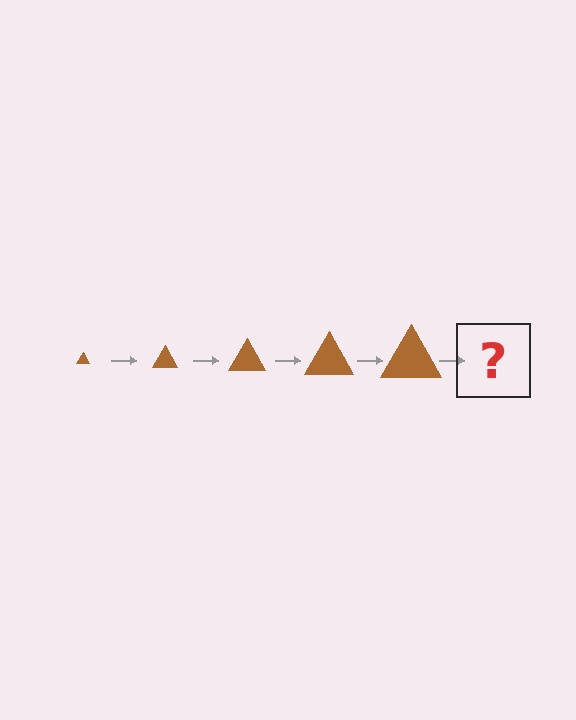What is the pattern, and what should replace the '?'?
The pattern is that the triangle gets progressively larger each step. The '?' should be a brown triangle, larger than the previous one.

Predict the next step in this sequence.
The next step is a brown triangle, larger than the previous one.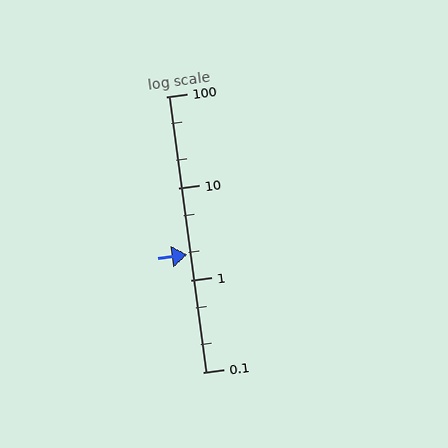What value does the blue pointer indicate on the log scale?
The pointer indicates approximately 1.9.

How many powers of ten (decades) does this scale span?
The scale spans 3 decades, from 0.1 to 100.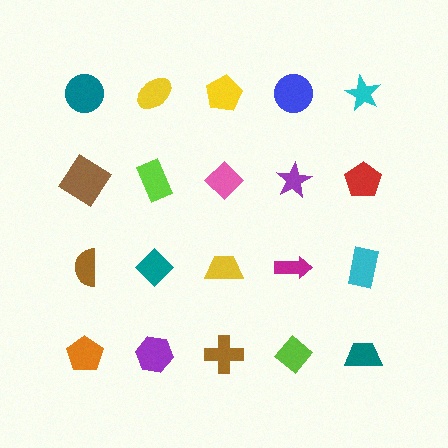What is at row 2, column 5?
A red pentagon.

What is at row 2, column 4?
A purple star.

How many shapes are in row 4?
5 shapes.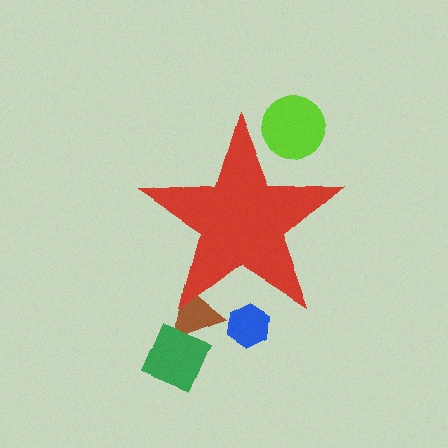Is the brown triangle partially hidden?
Yes, the brown triangle is partially hidden behind the red star.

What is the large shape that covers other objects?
A red star.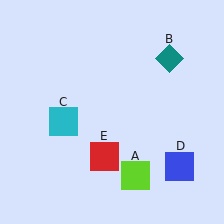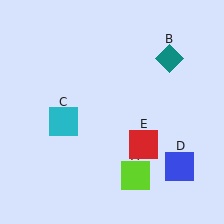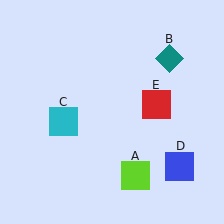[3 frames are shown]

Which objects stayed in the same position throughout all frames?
Lime square (object A) and teal diamond (object B) and cyan square (object C) and blue square (object D) remained stationary.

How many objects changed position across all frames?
1 object changed position: red square (object E).